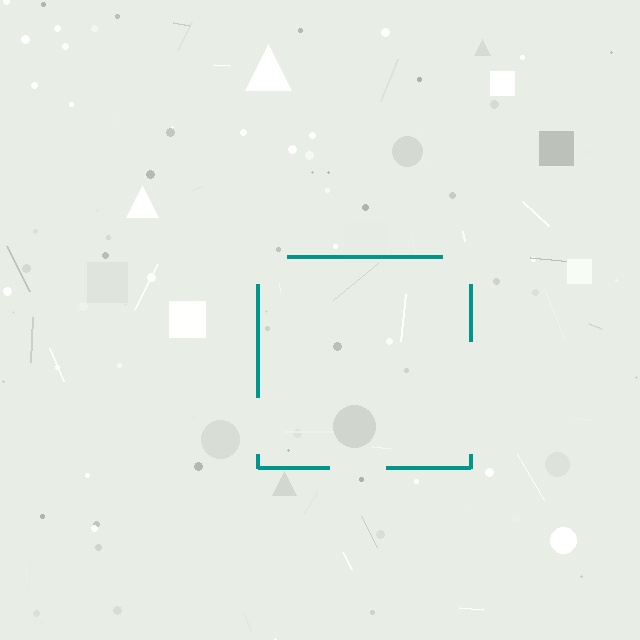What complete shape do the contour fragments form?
The contour fragments form a square.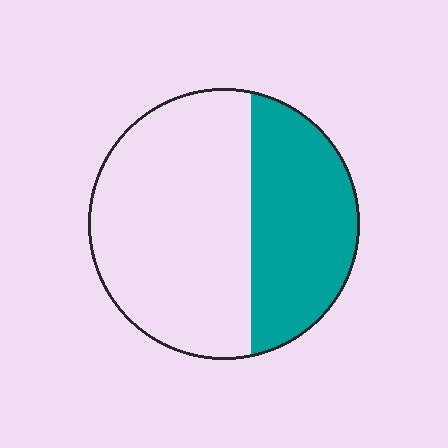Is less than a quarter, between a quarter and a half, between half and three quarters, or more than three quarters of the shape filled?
Between a quarter and a half.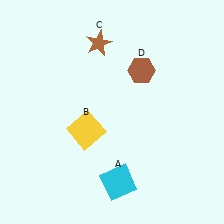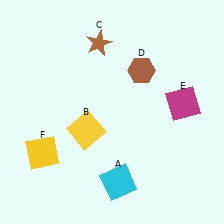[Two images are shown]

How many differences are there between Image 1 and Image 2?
There are 2 differences between the two images.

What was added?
A magenta square (E), a yellow square (F) were added in Image 2.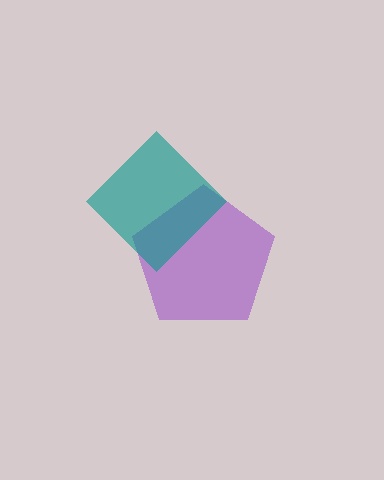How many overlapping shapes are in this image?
There are 2 overlapping shapes in the image.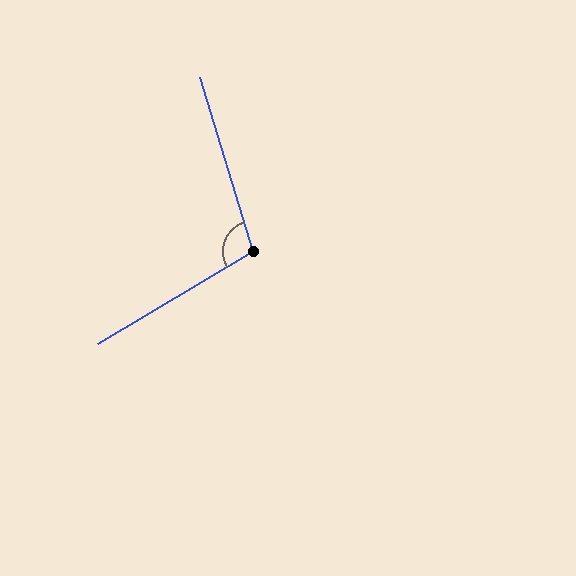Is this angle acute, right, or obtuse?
It is obtuse.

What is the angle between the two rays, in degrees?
Approximately 104 degrees.